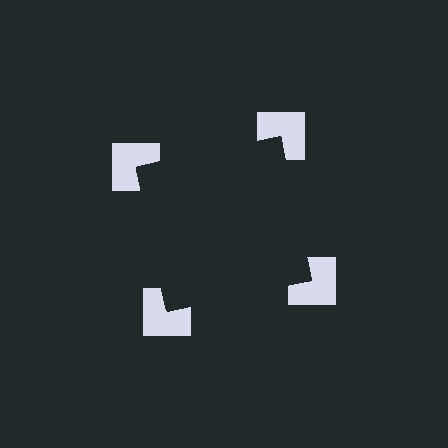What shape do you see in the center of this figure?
An illusory square — its edges are inferred from the aligned wedge cuts in the notched squares, not physically drawn.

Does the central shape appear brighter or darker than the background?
It typically appears slightly darker than the background, even though no actual brightness change is drawn.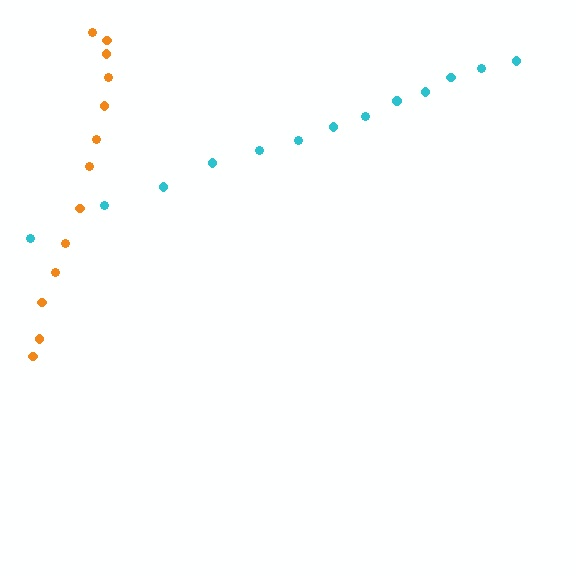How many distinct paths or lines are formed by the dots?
There are 2 distinct paths.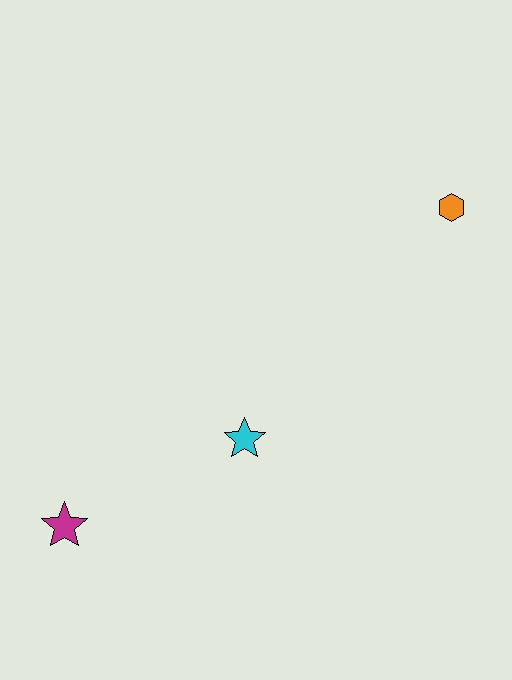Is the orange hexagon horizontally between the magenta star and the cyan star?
No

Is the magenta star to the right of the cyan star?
No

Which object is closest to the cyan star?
The magenta star is closest to the cyan star.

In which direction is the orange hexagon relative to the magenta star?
The orange hexagon is to the right of the magenta star.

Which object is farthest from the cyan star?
The orange hexagon is farthest from the cyan star.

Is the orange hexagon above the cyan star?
Yes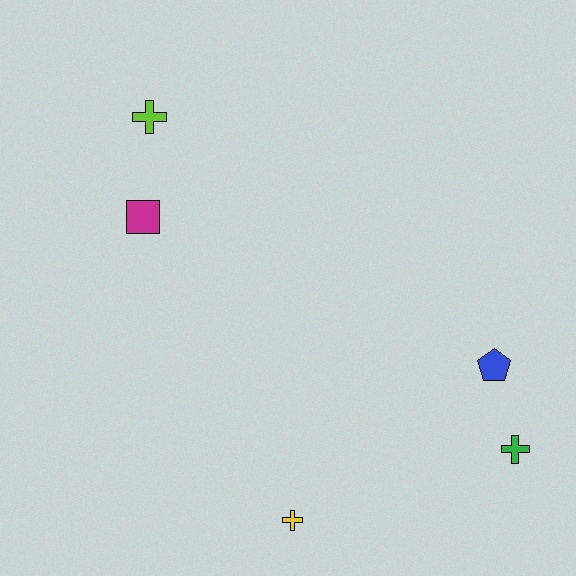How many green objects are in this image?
There is 1 green object.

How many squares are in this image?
There is 1 square.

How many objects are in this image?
There are 5 objects.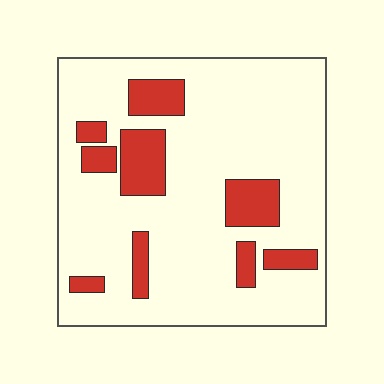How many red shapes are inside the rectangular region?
9.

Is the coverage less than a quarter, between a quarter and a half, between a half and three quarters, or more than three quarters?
Less than a quarter.